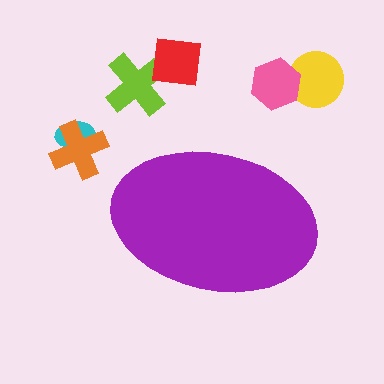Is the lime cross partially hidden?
No, the lime cross is fully visible.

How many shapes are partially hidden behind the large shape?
0 shapes are partially hidden.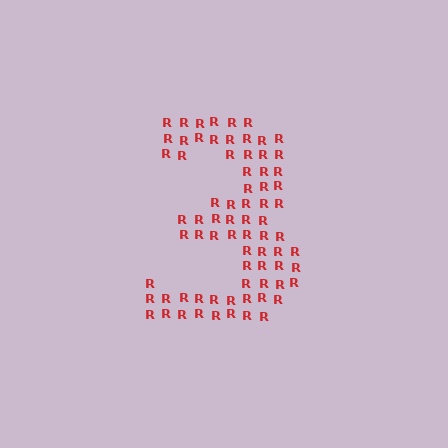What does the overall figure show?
The overall figure shows the digit 3.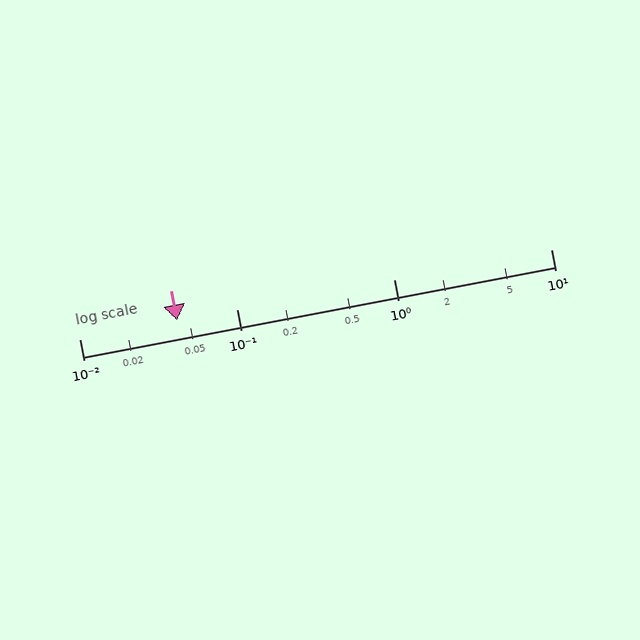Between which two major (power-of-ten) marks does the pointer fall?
The pointer is between 0.01 and 0.1.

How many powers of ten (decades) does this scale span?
The scale spans 3 decades, from 0.01 to 10.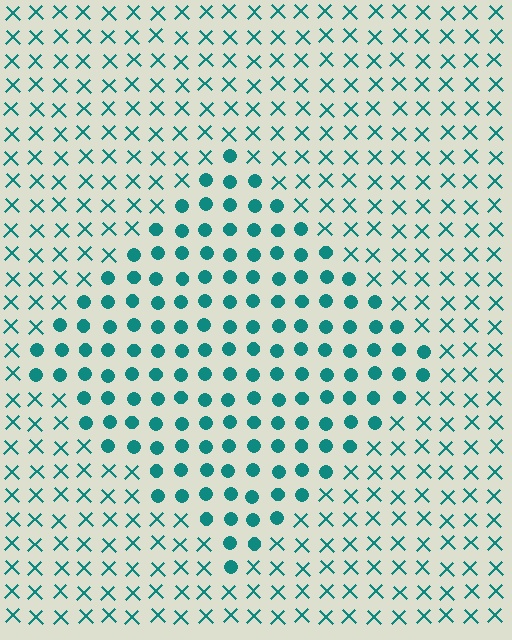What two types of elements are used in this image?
The image uses circles inside the diamond region and X marks outside it.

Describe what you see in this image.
The image is filled with small teal elements arranged in a uniform grid. A diamond-shaped region contains circles, while the surrounding area contains X marks. The boundary is defined purely by the change in element shape.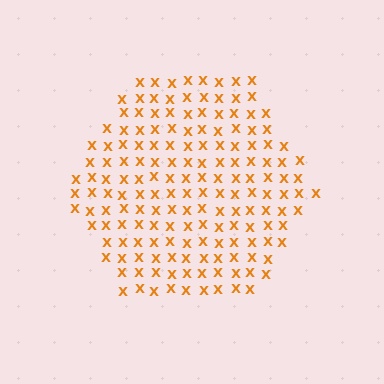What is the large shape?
The large shape is a hexagon.